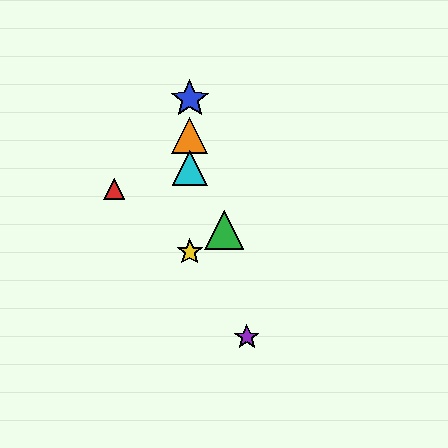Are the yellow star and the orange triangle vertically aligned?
Yes, both are at x≈190.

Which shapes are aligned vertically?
The blue star, the yellow star, the orange triangle, the cyan triangle are aligned vertically.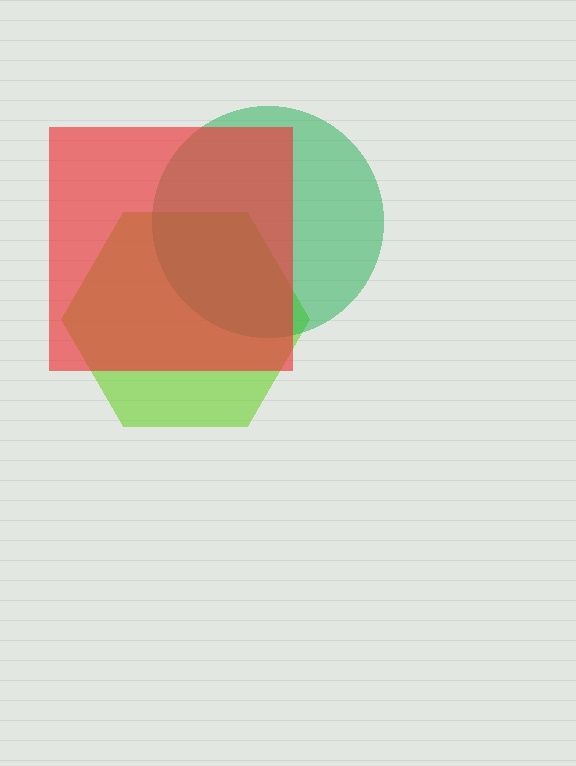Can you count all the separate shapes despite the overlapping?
Yes, there are 3 separate shapes.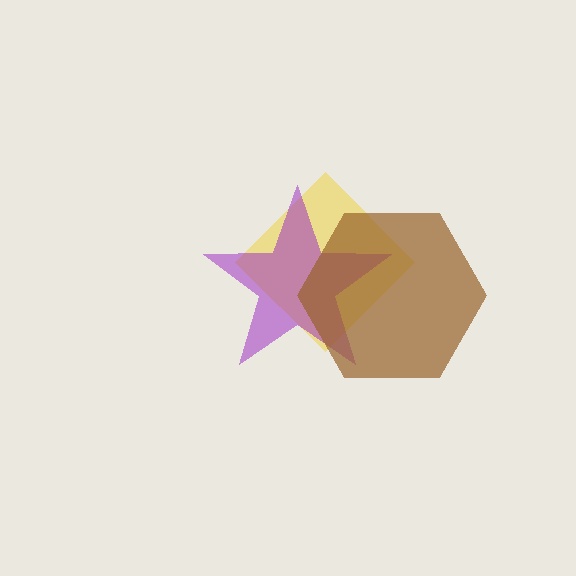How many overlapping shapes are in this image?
There are 3 overlapping shapes in the image.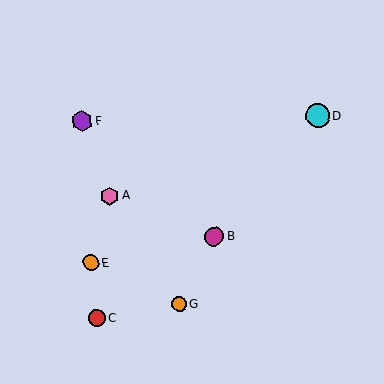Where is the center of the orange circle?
The center of the orange circle is at (91, 263).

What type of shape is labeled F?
Shape F is a purple hexagon.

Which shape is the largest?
The cyan circle (labeled D) is the largest.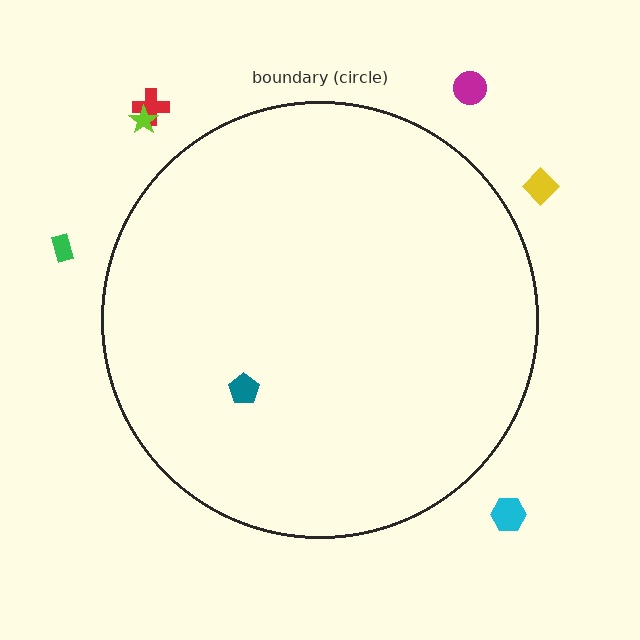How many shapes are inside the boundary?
1 inside, 6 outside.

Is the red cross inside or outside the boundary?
Outside.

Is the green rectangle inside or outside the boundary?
Outside.